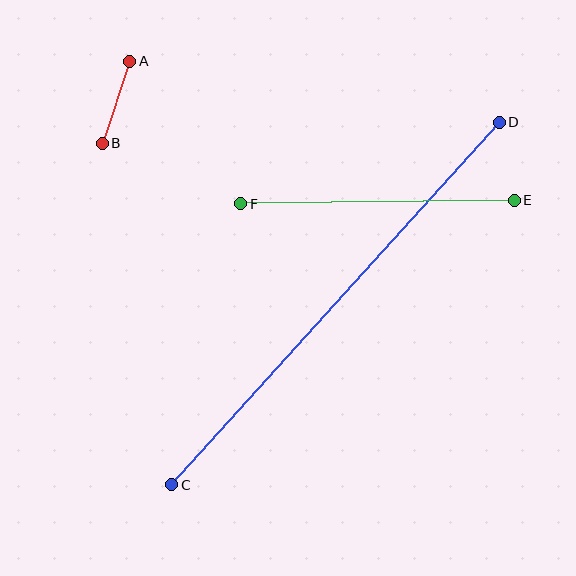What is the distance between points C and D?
The distance is approximately 489 pixels.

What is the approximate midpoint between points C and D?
The midpoint is at approximately (335, 303) pixels.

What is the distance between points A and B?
The distance is approximately 86 pixels.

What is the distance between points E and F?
The distance is approximately 273 pixels.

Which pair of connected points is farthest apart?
Points C and D are farthest apart.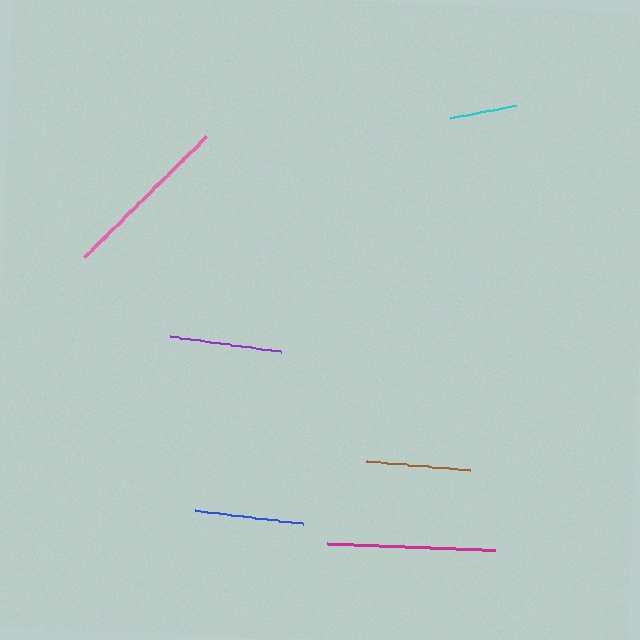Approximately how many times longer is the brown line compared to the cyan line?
The brown line is approximately 1.6 times the length of the cyan line.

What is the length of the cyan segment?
The cyan segment is approximately 67 pixels long.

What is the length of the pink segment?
The pink segment is approximately 172 pixels long.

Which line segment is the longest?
The pink line is the longest at approximately 172 pixels.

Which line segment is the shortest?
The cyan line is the shortest at approximately 67 pixels.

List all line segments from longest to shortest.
From longest to shortest: pink, magenta, purple, blue, brown, cyan.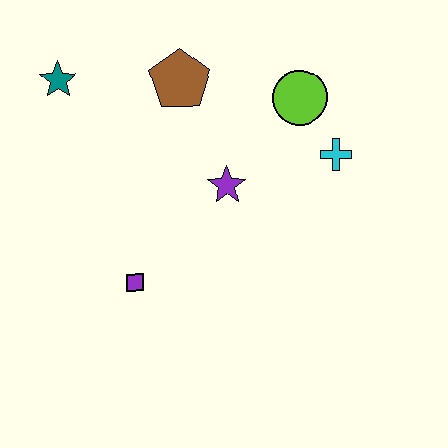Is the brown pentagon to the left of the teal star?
No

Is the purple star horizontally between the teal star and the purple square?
No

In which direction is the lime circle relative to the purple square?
The lime circle is above the purple square.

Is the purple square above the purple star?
No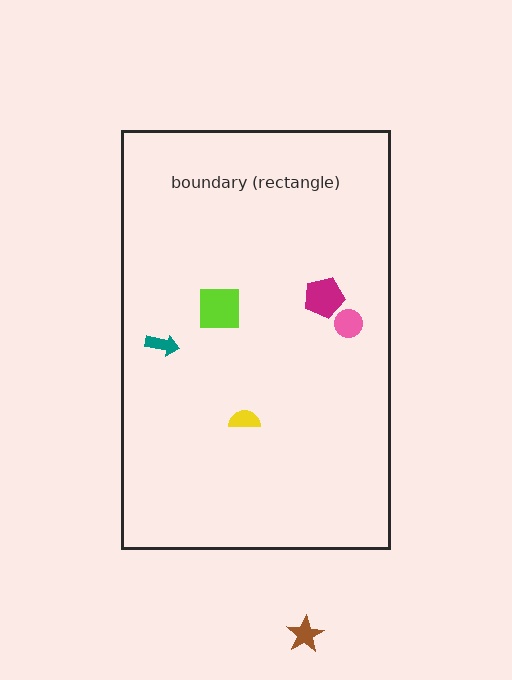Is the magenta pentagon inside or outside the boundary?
Inside.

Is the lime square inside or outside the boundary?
Inside.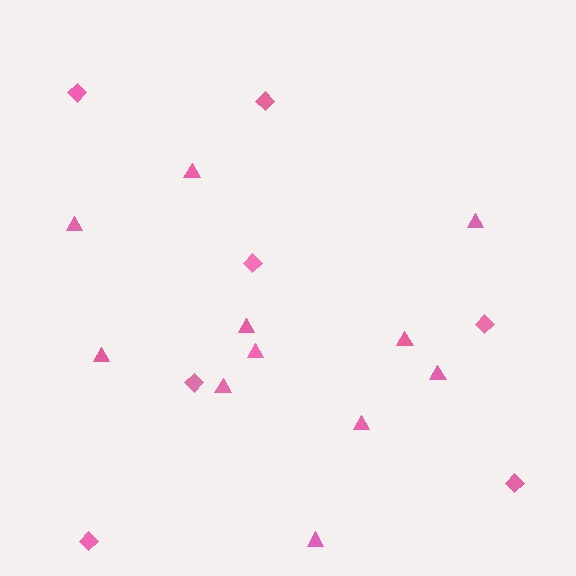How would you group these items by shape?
There are 2 groups: one group of triangles (11) and one group of diamonds (7).